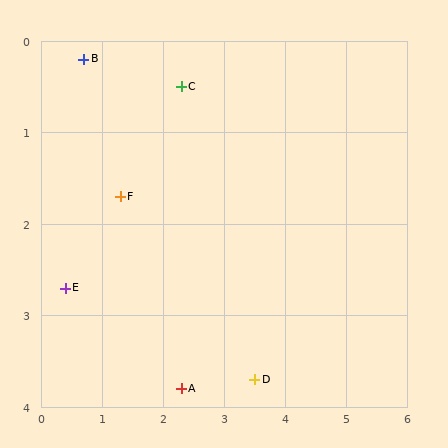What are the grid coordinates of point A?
Point A is at approximately (2.3, 3.8).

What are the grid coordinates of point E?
Point E is at approximately (0.4, 2.7).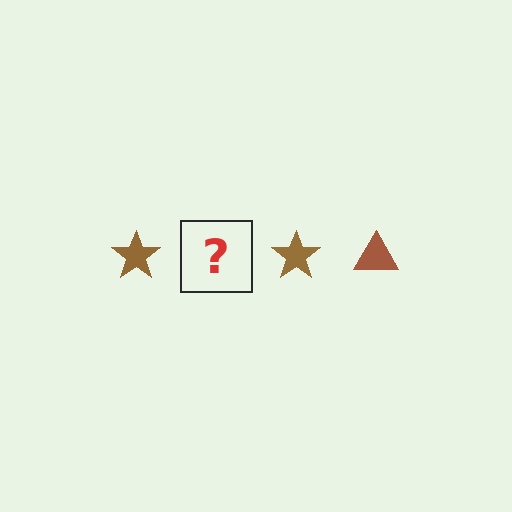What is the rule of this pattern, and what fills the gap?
The rule is that the pattern cycles through star, triangle shapes in brown. The gap should be filled with a brown triangle.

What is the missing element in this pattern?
The missing element is a brown triangle.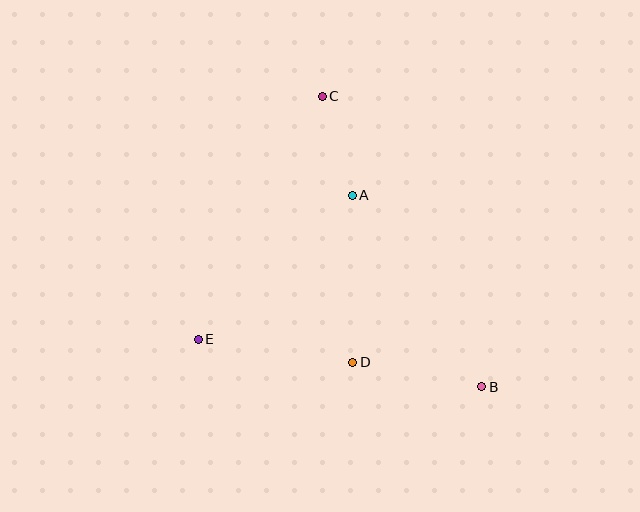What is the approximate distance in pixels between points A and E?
The distance between A and E is approximately 210 pixels.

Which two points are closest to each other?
Points A and C are closest to each other.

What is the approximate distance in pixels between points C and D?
The distance between C and D is approximately 268 pixels.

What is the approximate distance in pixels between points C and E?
The distance between C and E is approximately 273 pixels.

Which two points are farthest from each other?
Points B and C are farthest from each other.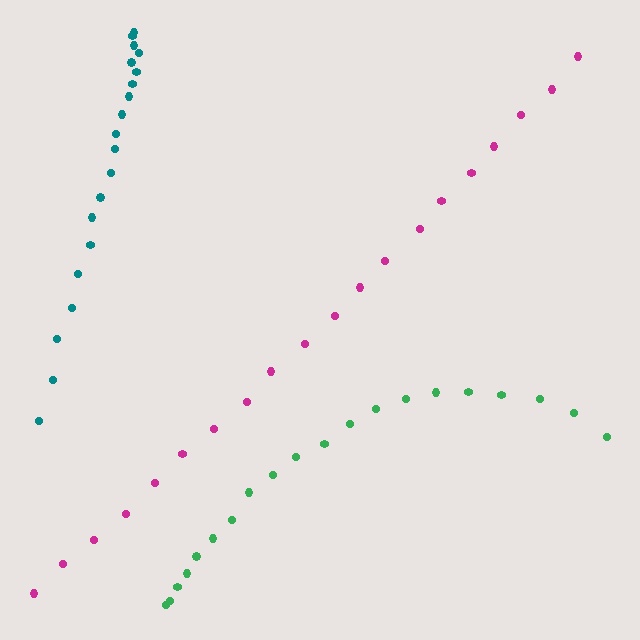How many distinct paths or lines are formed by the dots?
There are 3 distinct paths.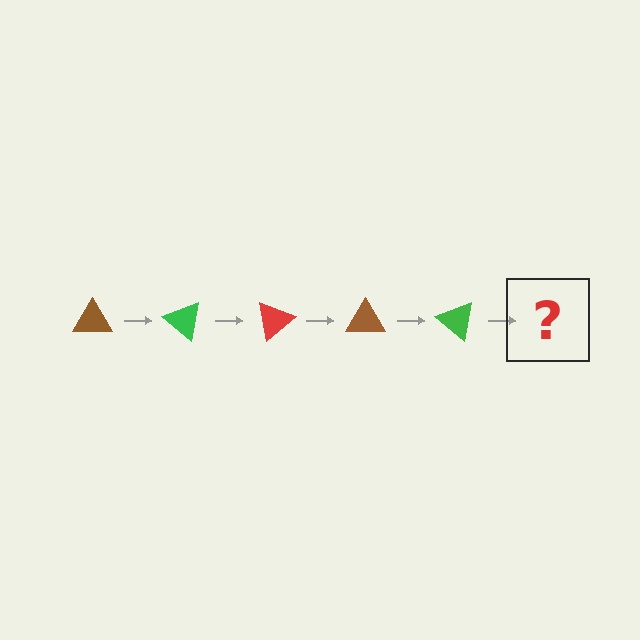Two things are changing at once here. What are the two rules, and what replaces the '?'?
The two rules are that it rotates 40 degrees each step and the color cycles through brown, green, and red. The '?' should be a red triangle, rotated 200 degrees from the start.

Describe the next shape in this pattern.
It should be a red triangle, rotated 200 degrees from the start.